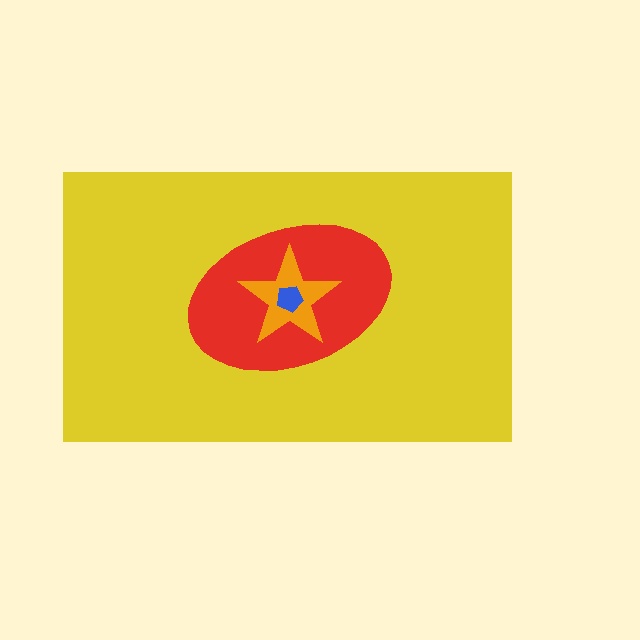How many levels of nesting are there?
4.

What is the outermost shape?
The yellow rectangle.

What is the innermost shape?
The blue pentagon.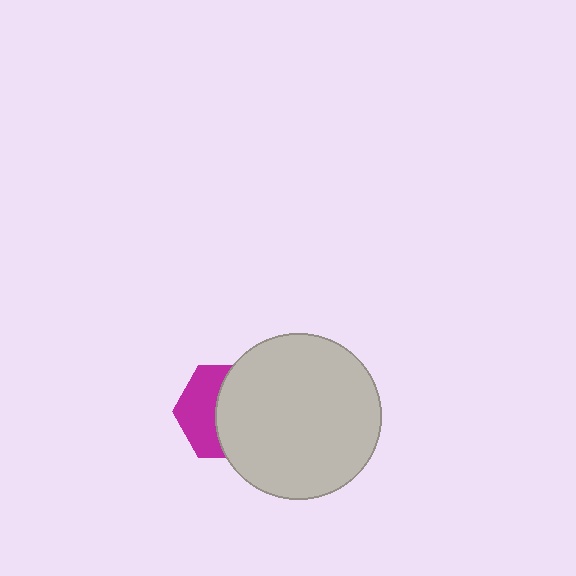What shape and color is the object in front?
The object in front is a light gray circle.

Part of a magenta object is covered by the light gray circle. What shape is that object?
It is a hexagon.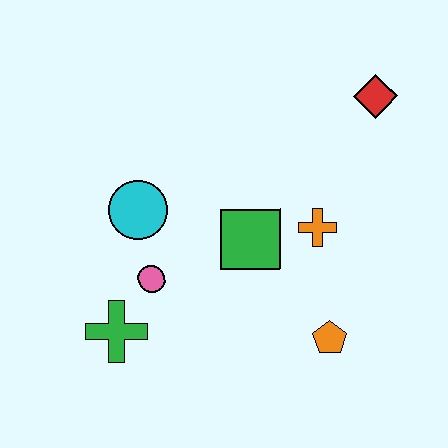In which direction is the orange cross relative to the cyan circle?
The orange cross is to the right of the cyan circle.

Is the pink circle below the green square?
Yes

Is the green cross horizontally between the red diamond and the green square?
No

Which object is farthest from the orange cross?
The green cross is farthest from the orange cross.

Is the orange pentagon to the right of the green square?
Yes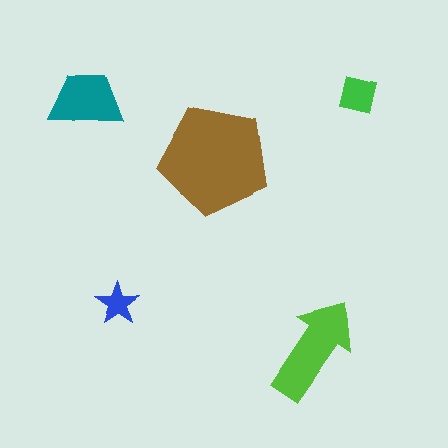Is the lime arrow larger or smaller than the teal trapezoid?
Larger.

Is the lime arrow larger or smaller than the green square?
Larger.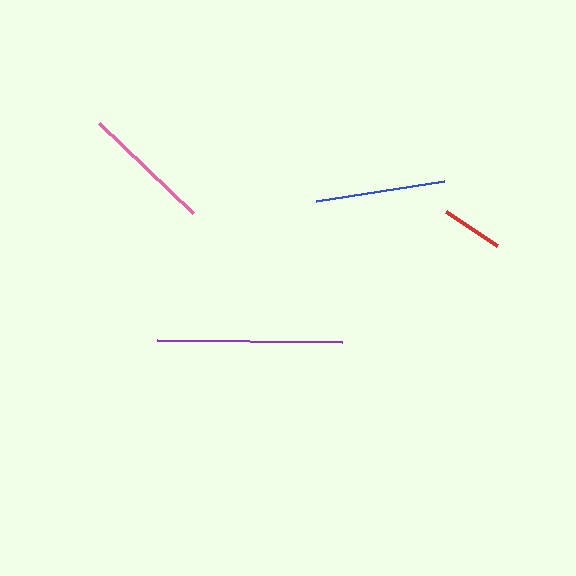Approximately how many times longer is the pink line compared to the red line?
The pink line is approximately 2.1 times the length of the red line.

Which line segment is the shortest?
The red line is the shortest at approximately 61 pixels.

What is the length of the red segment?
The red segment is approximately 61 pixels long.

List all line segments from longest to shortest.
From longest to shortest: purple, blue, pink, red.